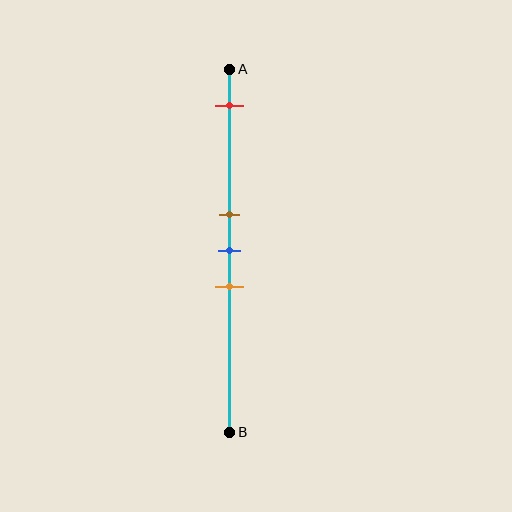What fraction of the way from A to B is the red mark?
The red mark is approximately 10% (0.1) of the way from A to B.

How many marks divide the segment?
There are 4 marks dividing the segment.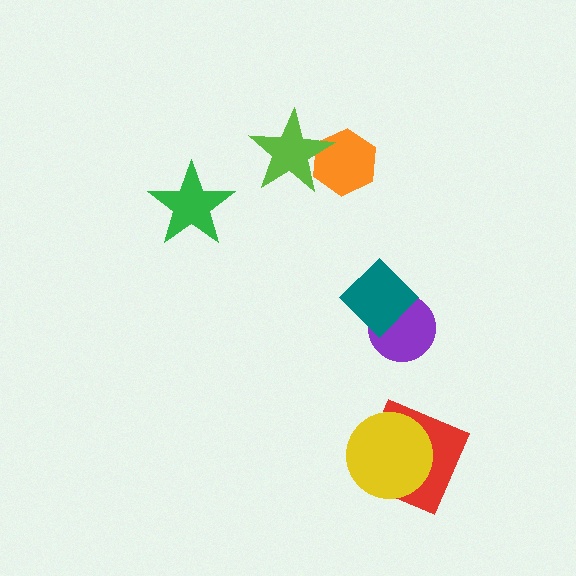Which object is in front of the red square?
The yellow circle is in front of the red square.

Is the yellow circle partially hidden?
No, no other shape covers it.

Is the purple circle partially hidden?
Yes, it is partially covered by another shape.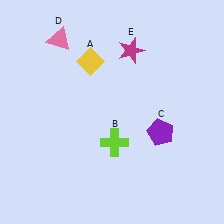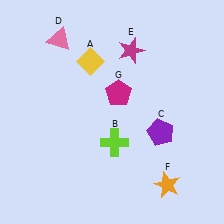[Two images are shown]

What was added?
An orange star (F), a magenta pentagon (G) were added in Image 2.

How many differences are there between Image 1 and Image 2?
There are 2 differences between the two images.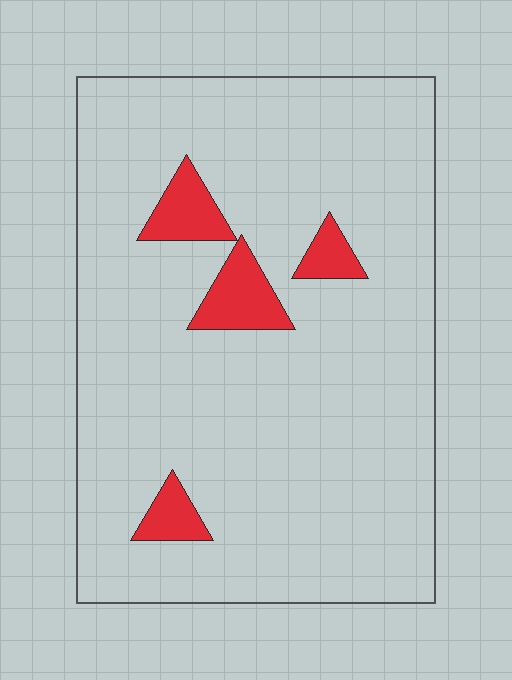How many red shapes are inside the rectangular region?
4.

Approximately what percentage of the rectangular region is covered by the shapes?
Approximately 10%.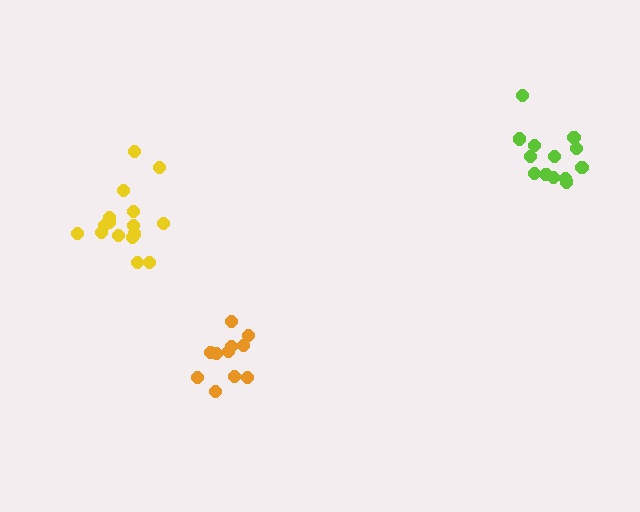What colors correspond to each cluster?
The clusters are colored: yellow, lime, orange.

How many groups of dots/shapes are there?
There are 3 groups.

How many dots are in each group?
Group 1: 16 dots, Group 2: 13 dots, Group 3: 11 dots (40 total).